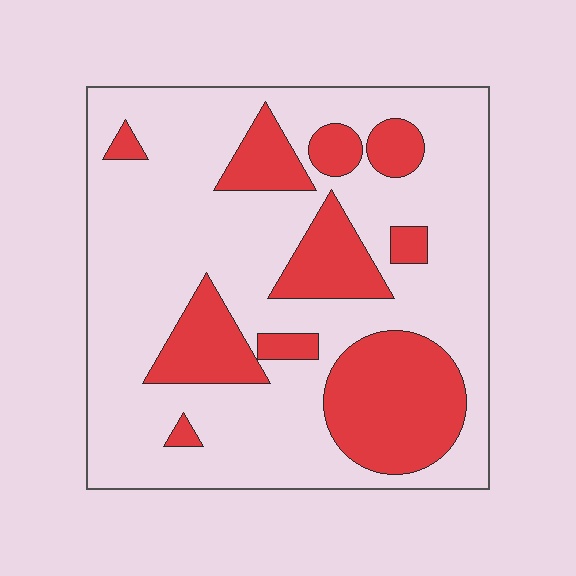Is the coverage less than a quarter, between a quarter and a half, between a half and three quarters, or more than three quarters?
Between a quarter and a half.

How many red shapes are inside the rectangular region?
10.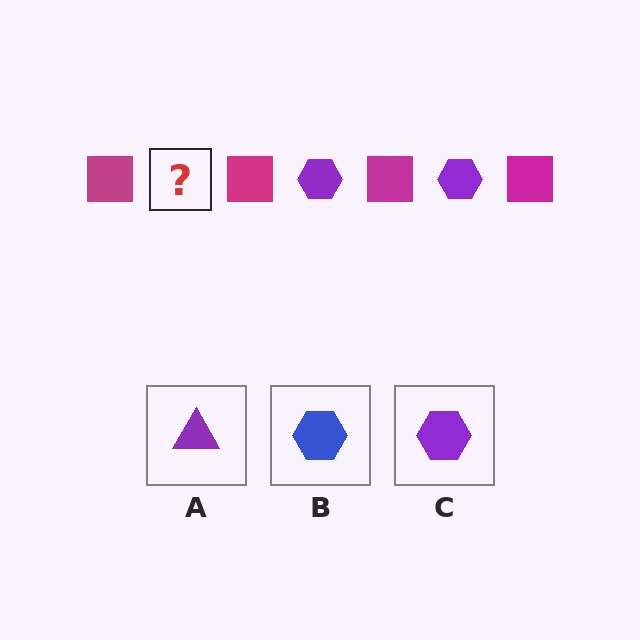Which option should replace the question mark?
Option C.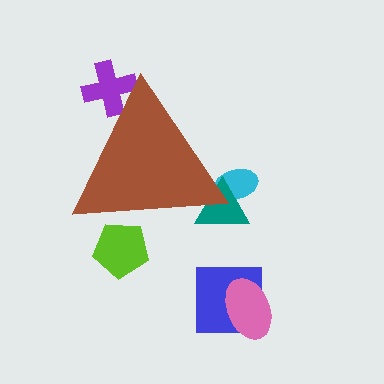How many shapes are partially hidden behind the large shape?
4 shapes are partially hidden.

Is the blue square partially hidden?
No, the blue square is fully visible.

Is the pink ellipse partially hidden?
No, the pink ellipse is fully visible.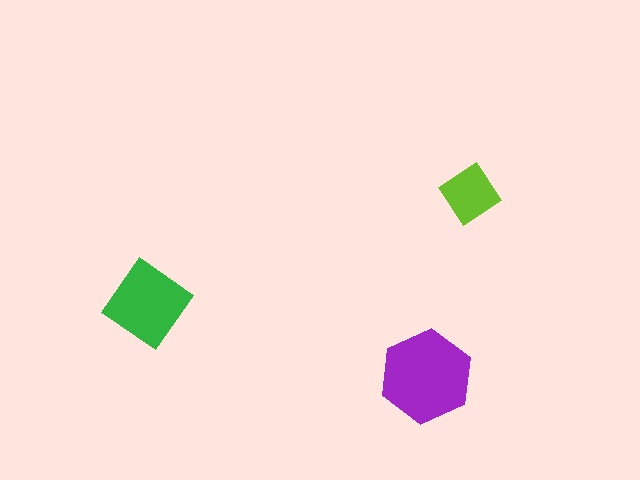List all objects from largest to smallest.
The purple hexagon, the green diamond, the lime diamond.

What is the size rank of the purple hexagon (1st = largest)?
1st.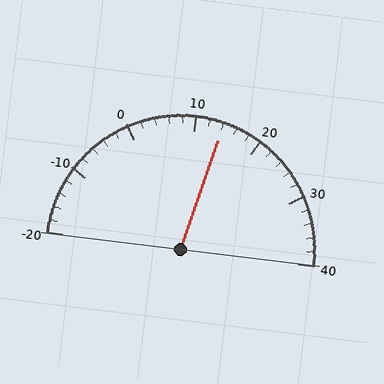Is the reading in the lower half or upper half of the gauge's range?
The reading is in the upper half of the range (-20 to 40).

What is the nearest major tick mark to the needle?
The nearest major tick mark is 10.